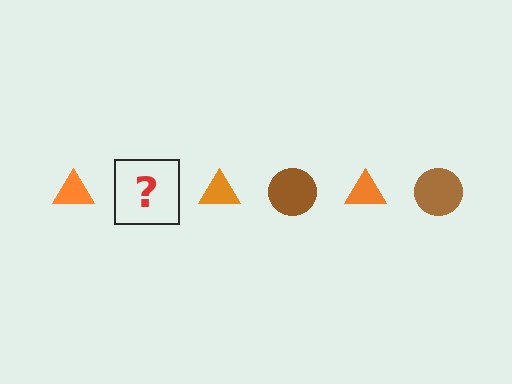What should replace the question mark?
The question mark should be replaced with a brown circle.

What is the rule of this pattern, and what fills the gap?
The rule is that the pattern alternates between orange triangle and brown circle. The gap should be filled with a brown circle.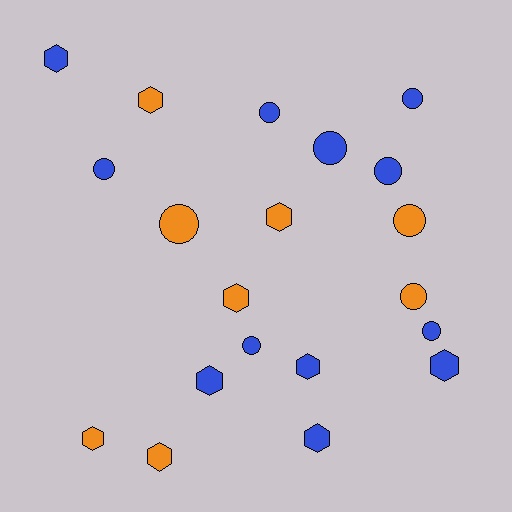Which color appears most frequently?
Blue, with 12 objects.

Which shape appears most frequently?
Hexagon, with 10 objects.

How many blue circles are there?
There are 7 blue circles.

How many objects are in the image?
There are 20 objects.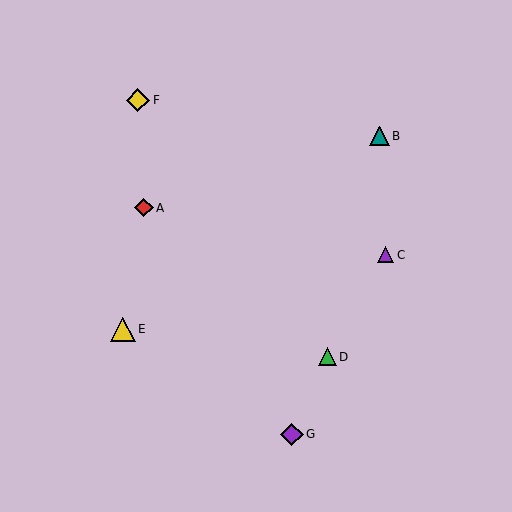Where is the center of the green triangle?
The center of the green triangle is at (327, 357).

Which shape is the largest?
The yellow triangle (labeled E) is the largest.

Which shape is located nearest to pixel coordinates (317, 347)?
The green triangle (labeled D) at (327, 357) is nearest to that location.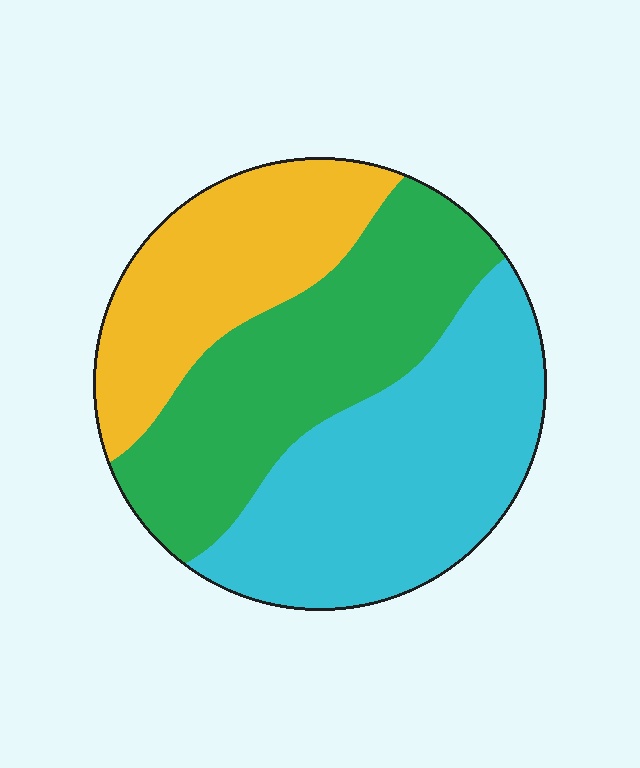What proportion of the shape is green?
Green takes up between a quarter and a half of the shape.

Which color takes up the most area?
Cyan, at roughly 40%.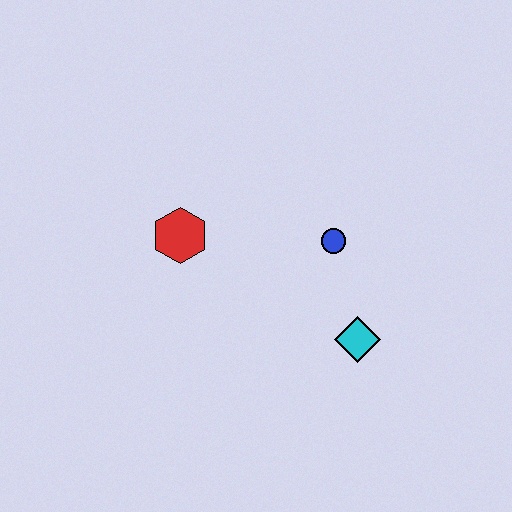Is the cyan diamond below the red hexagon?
Yes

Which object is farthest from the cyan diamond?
The red hexagon is farthest from the cyan diamond.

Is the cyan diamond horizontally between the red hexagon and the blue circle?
No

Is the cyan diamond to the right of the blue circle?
Yes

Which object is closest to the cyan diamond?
The blue circle is closest to the cyan diamond.